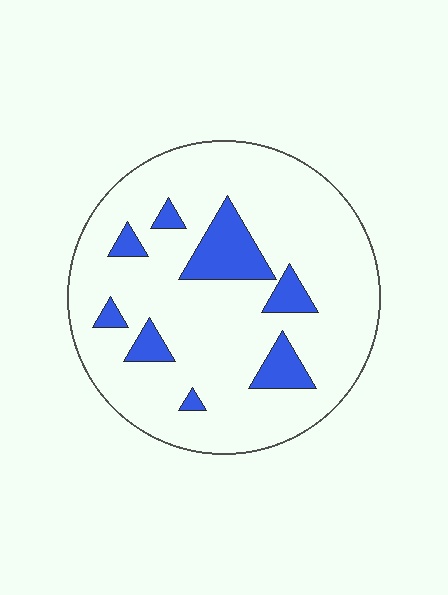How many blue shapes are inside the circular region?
8.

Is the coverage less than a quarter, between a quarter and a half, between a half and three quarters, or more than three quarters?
Less than a quarter.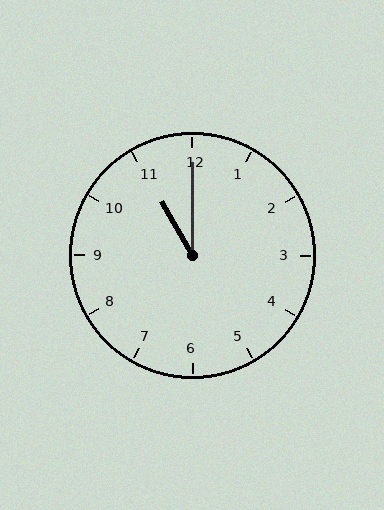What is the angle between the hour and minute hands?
Approximately 30 degrees.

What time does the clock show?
11:00.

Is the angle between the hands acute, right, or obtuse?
It is acute.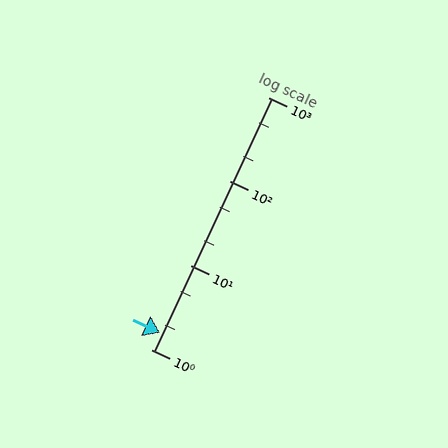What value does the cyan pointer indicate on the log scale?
The pointer indicates approximately 1.6.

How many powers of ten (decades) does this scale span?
The scale spans 3 decades, from 1 to 1000.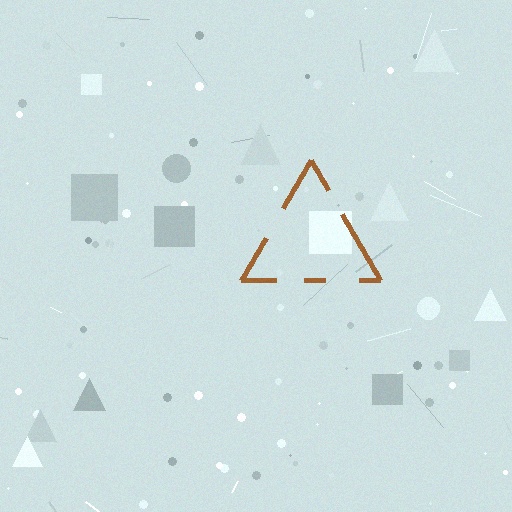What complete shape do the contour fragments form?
The contour fragments form a triangle.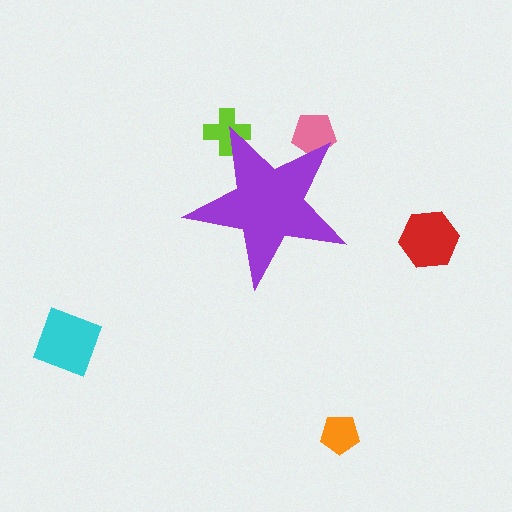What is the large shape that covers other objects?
A purple star.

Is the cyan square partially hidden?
No, the cyan square is fully visible.